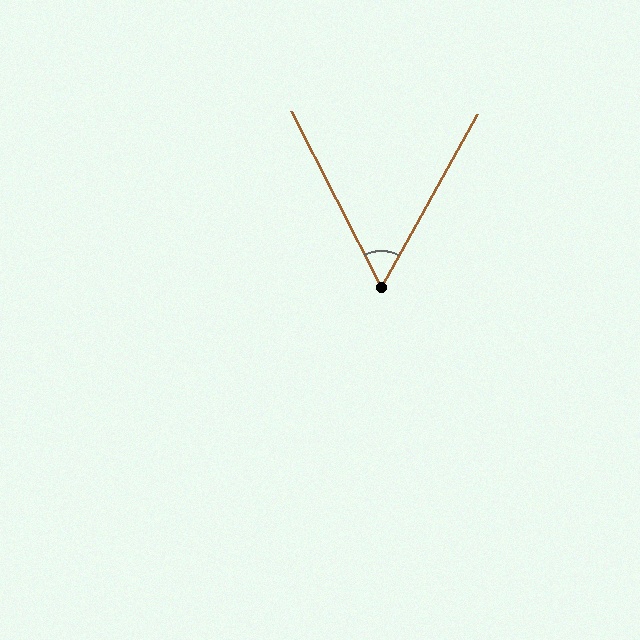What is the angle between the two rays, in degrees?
Approximately 56 degrees.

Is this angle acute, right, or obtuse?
It is acute.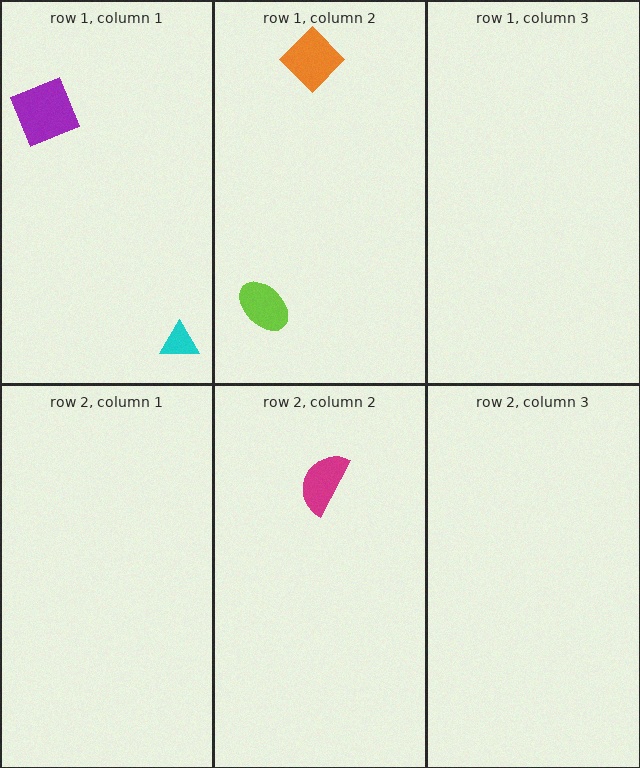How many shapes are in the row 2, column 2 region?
1.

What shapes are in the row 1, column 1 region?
The cyan triangle, the purple square.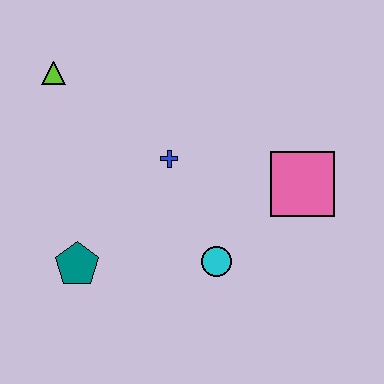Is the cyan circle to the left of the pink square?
Yes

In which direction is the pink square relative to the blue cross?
The pink square is to the right of the blue cross.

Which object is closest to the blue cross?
The cyan circle is closest to the blue cross.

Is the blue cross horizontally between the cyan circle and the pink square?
No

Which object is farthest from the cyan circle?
The lime triangle is farthest from the cyan circle.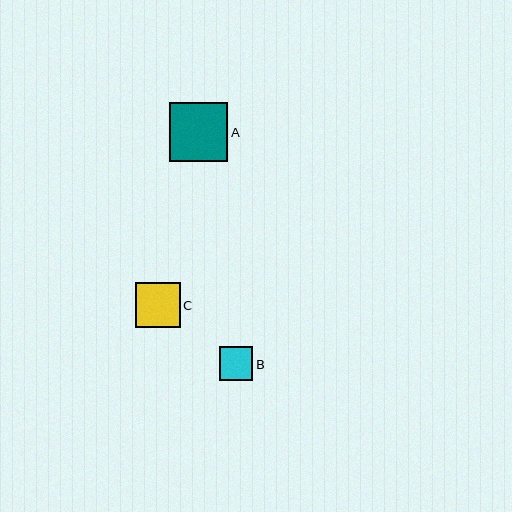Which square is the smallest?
Square B is the smallest with a size of approximately 34 pixels.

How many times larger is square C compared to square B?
Square C is approximately 1.3 times the size of square B.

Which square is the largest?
Square A is the largest with a size of approximately 59 pixels.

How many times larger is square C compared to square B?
Square C is approximately 1.3 times the size of square B.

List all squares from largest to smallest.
From largest to smallest: A, C, B.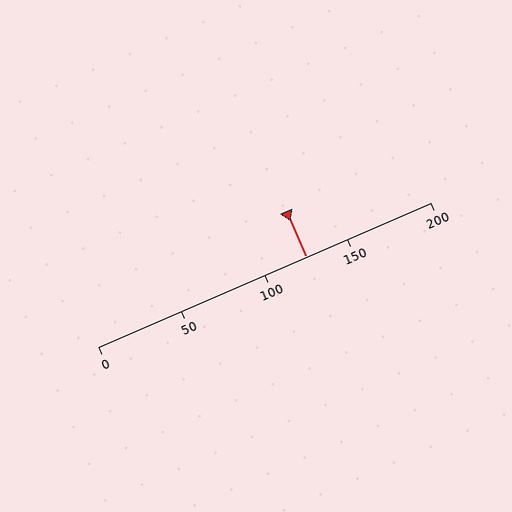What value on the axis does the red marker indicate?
The marker indicates approximately 125.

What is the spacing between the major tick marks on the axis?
The major ticks are spaced 50 apart.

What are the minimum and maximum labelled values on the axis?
The axis runs from 0 to 200.